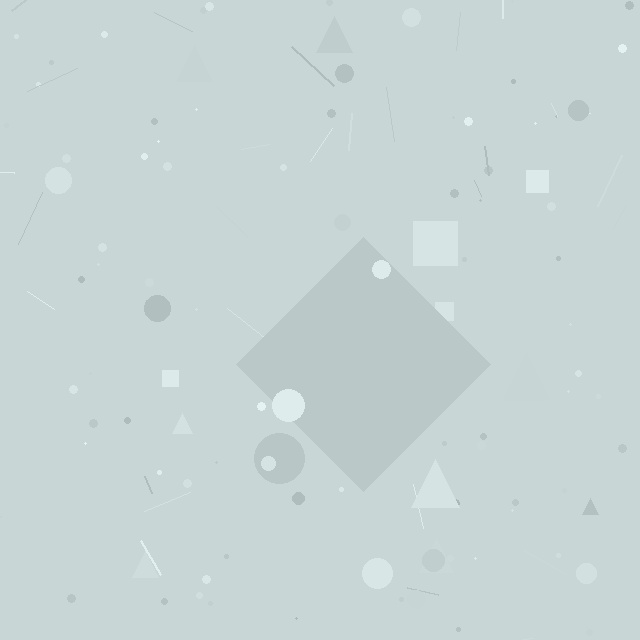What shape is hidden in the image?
A diamond is hidden in the image.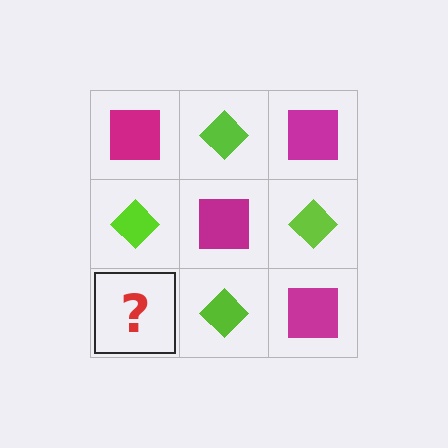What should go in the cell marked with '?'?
The missing cell should contain a magenta square.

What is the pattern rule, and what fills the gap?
The rule is that it alternates magenta square and lime diamond in a checkerboard pattern. The gap should be filled with a magenta square.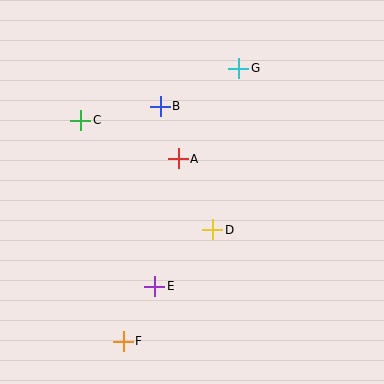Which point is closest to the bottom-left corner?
Point F is closest to the bottom-left corner.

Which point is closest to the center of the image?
Point A at (178, 159) is closest to the center.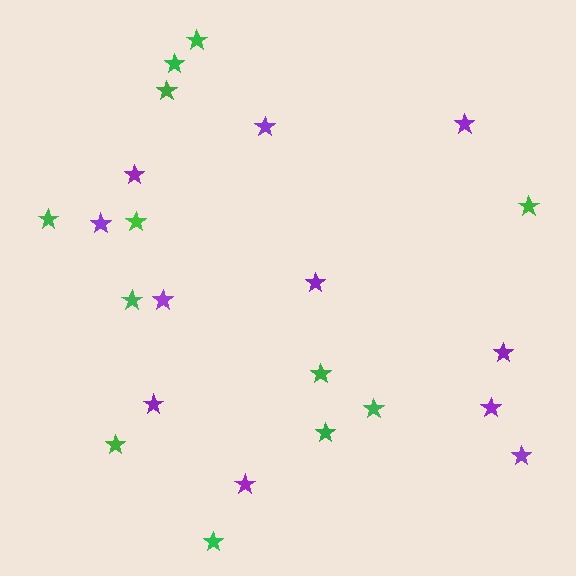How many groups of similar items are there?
There are 2 groups: one group of green stars (12) and one group of purple stars (11).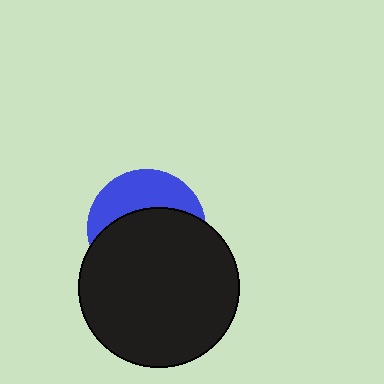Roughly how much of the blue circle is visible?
A small part of it is visible (roughly 37%).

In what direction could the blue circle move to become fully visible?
The blue circle could move up. That would shift it out from behind the black circle entirely.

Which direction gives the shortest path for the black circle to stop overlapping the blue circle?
Moving down gives the shortest separation.